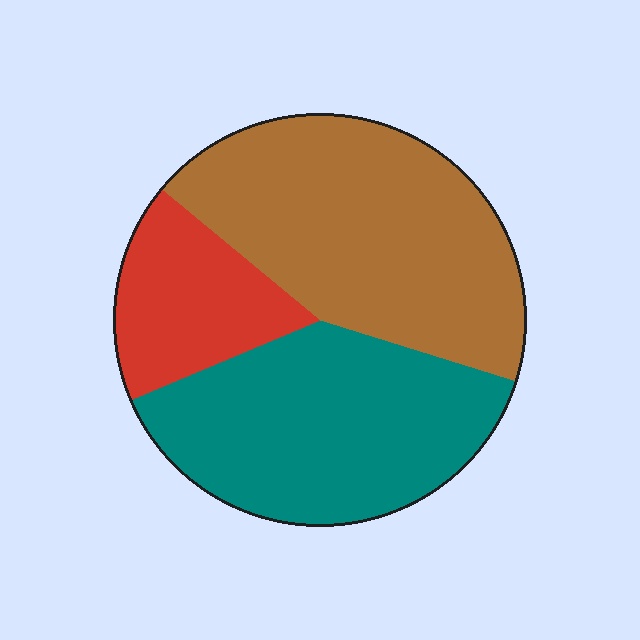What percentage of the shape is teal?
Teal takes up about three eighths (3/8) of the shape.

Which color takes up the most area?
Brown, at roughly 45%.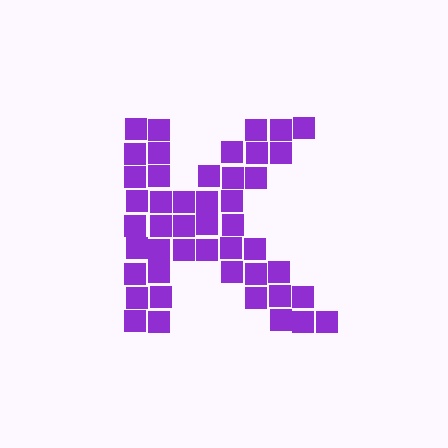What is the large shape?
The large shape is the letter K.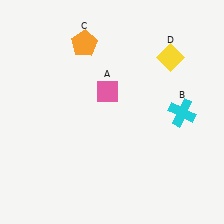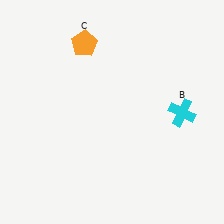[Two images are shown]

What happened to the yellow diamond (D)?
The yellow diamond (D) was removed in Image 2. It was in the top-right area of Image 1.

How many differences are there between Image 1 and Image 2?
There are 2 differences between the two images.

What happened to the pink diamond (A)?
The pink diamond (A) was removed in Image 2. It was in the top-left area of Image 1.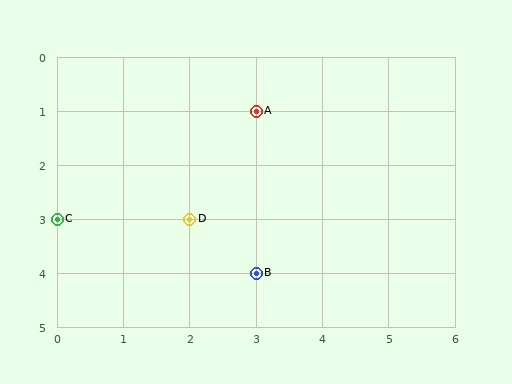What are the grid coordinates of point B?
Point B is at grid coordinates (3, 4).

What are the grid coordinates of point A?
Point A is at grid coordinates (3, 1).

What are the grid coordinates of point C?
Point C is at grid coordinates (0, 3).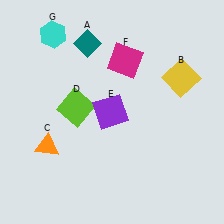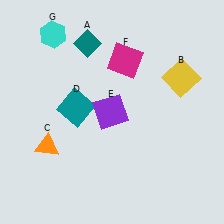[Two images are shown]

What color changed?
The square (D) changed from lime in Image 1 to teal in Image 2.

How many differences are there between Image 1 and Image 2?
There is 1 difference between the two images.